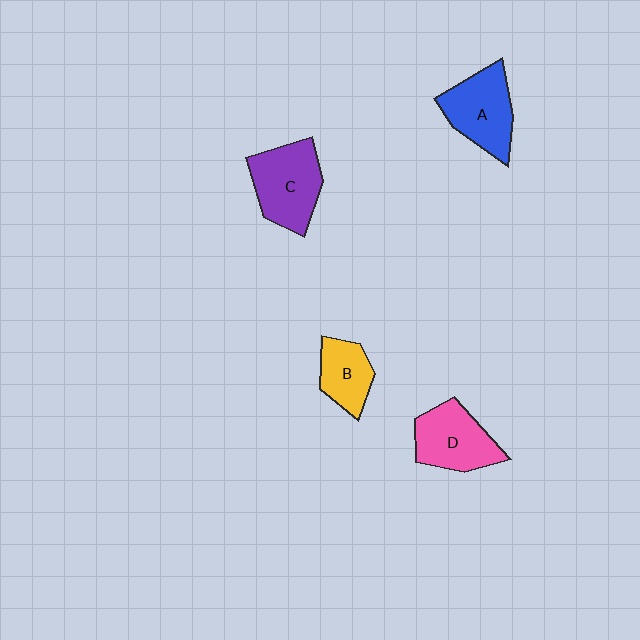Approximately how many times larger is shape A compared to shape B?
Approximately 1.5 times.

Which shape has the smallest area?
Shape B (yellow).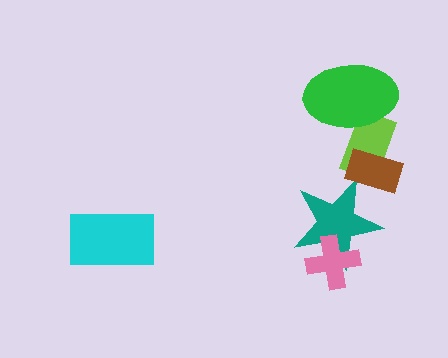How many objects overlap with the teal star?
2 objects overlap with the teal star.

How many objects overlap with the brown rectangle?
2 objects overlap with the brown rectangle.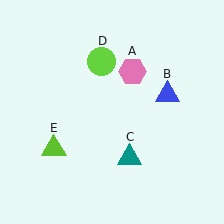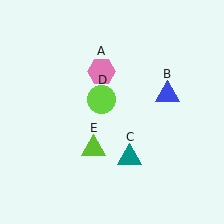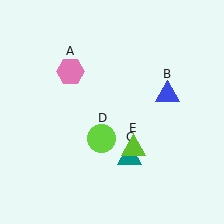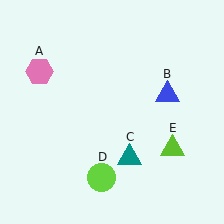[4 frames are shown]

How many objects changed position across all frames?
3 objects changed position: pink hexagon (object A), lime circle (object D), lime triangle (object E).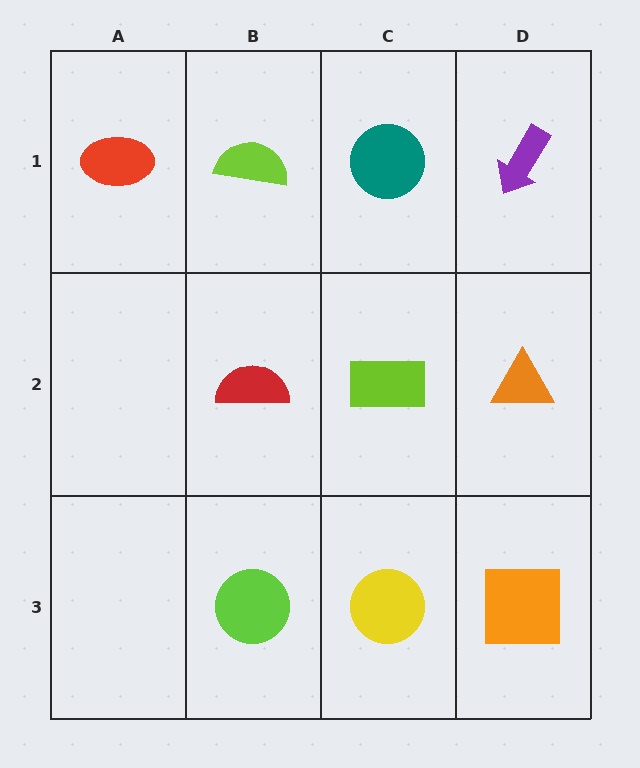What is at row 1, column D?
A purple arrow.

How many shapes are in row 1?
4 shapes.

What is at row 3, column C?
A yellow circle.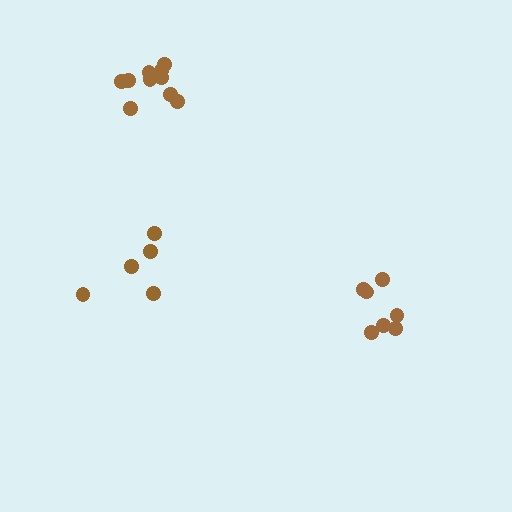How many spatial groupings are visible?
There are 3 spatial groupings.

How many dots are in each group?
Group 1: 7 dots, Group 2: 10 dots, Group 3: 5 dots (22 total).